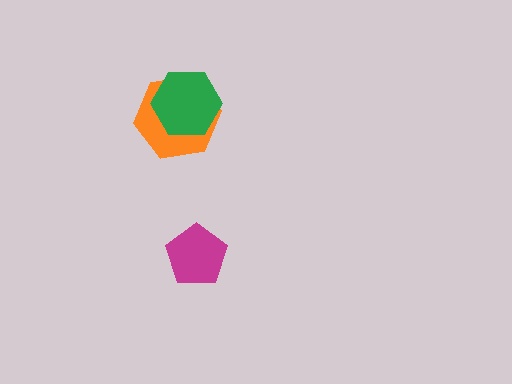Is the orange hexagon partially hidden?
Yes, it is partially covered by another shape.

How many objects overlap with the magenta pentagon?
0 objects overlap with the magenta pentagon.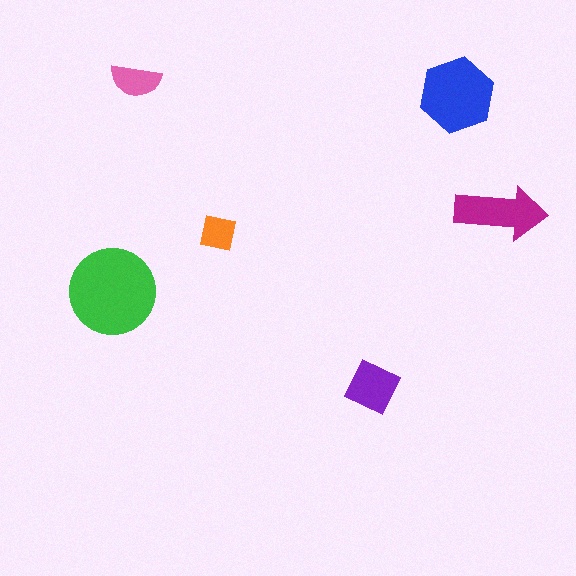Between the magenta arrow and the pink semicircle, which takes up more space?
The magenta arrow.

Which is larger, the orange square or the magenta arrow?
The magenta arrow.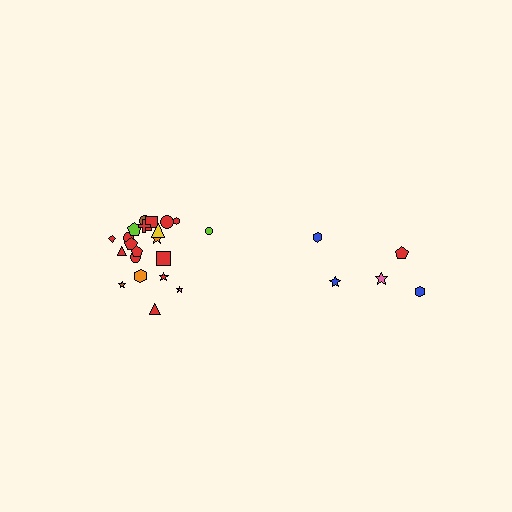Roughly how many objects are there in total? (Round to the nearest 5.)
Roughly 25 objects in total.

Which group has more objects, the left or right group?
The left group.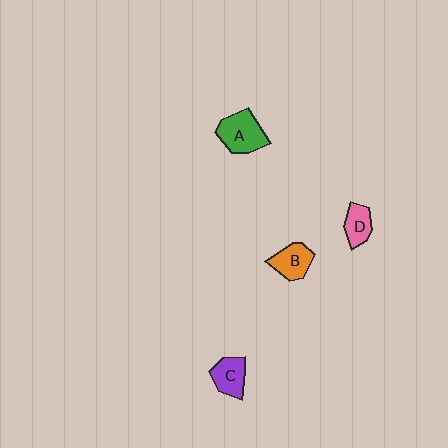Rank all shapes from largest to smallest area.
From largest to smallest: A (green), B (orange), C (purple), D (pink).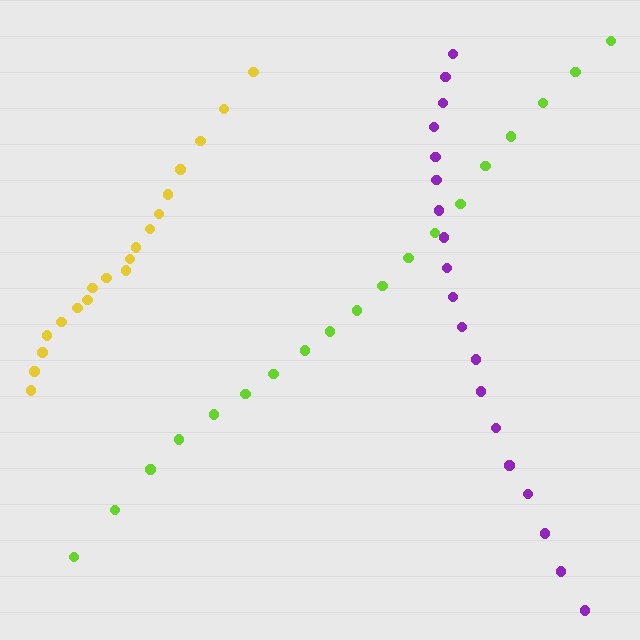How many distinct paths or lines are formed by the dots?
There are 3 distinct paths.